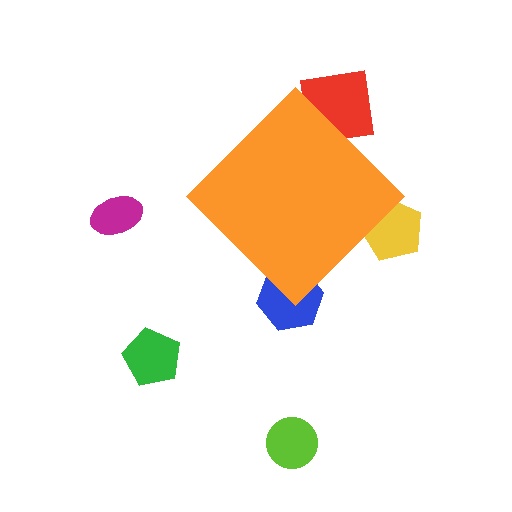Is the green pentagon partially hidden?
No, the green pentagon is fully visible.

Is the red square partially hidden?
Yes, the red square is partially hidden behind the orange diamond.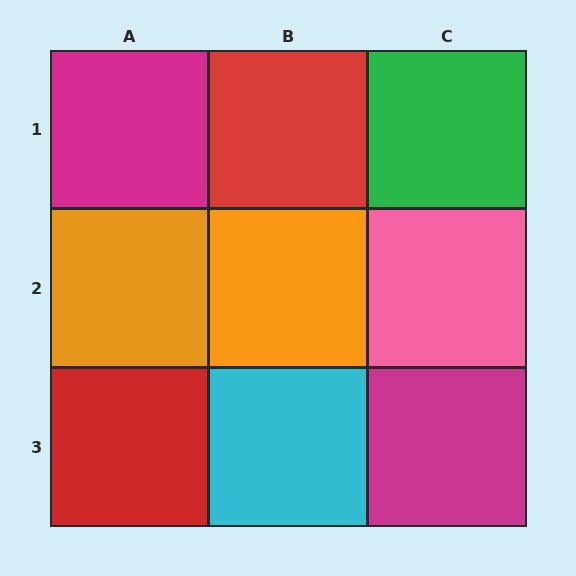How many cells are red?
2 cells are red.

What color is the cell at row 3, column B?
Cyan.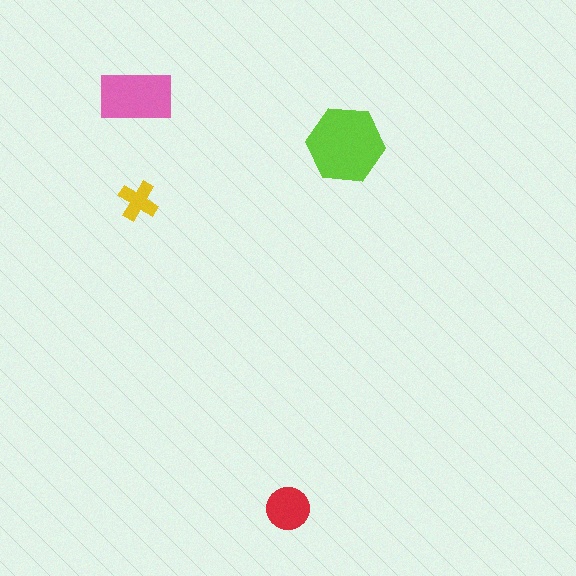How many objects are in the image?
There are 4 objects in the image.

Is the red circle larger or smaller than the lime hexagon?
Smaller.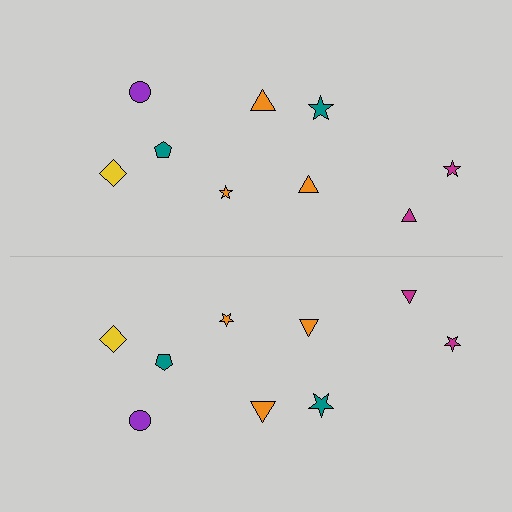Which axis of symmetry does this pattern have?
The pattern has a horizontal axis of symmetry running through the center of the image.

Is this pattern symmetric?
Yes, this pattern has bilateral (reflection) symmetry.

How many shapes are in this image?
There are 18 shapes in this image.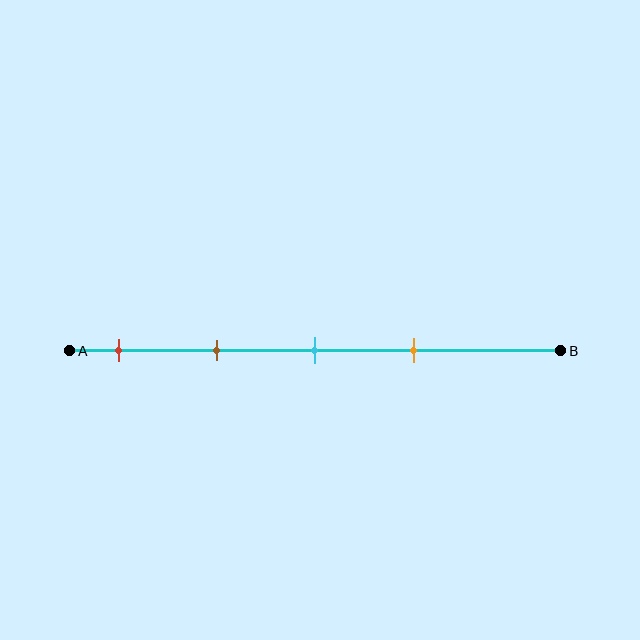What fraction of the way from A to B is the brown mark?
The brown mark is approximately 30% (0.3) of the way from A to B.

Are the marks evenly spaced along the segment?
Yes, the marks are approximately evenly spaced.